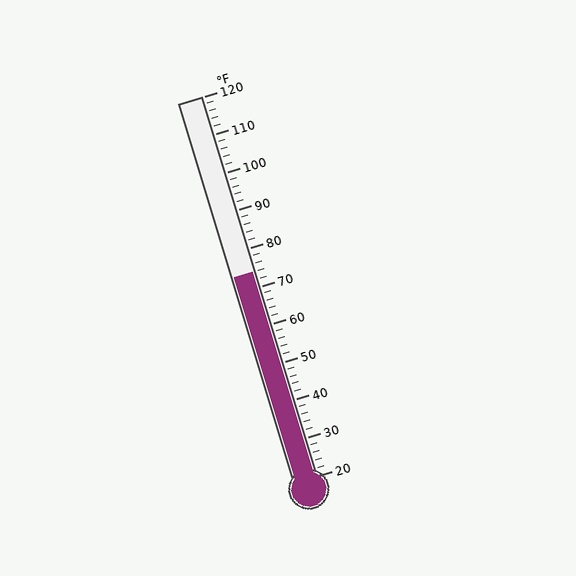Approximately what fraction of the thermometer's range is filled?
The thermometer is filled to approximately 55% of its range.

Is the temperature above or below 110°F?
The temperature is below 110°F.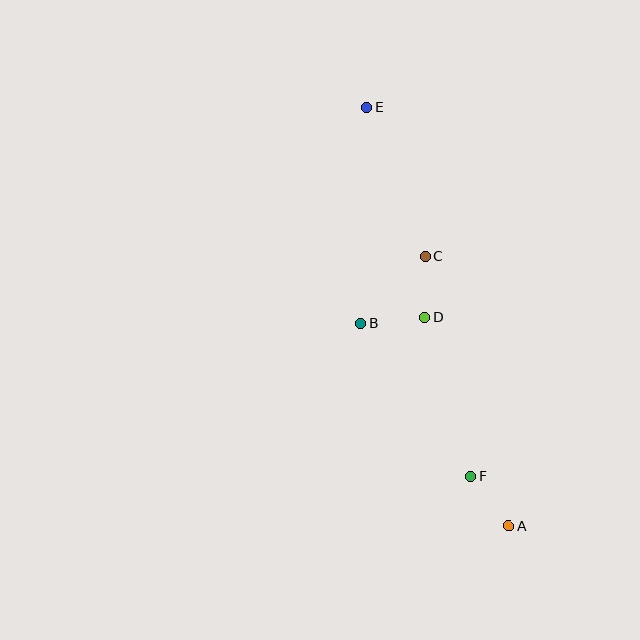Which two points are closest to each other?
Points C and D are closest to each other.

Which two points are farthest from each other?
Points A and E are farthest from each other.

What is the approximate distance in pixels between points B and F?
The distance between B and F is approximately 188 pixels.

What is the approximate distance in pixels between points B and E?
The distance between B and E is approximately 216 pixels.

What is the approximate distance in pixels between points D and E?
The distance between D and E is approximately 218 pixels.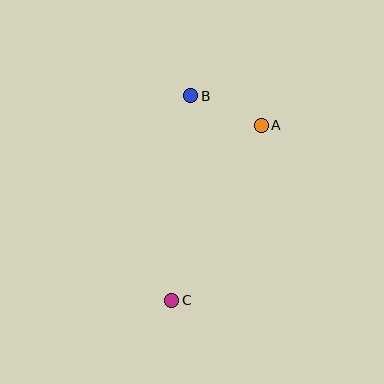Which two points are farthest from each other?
Points B and C are farthest from each other.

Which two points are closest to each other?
Points A and B are closest to each other.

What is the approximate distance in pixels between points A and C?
The distance between A and C is approximately 196 pixels.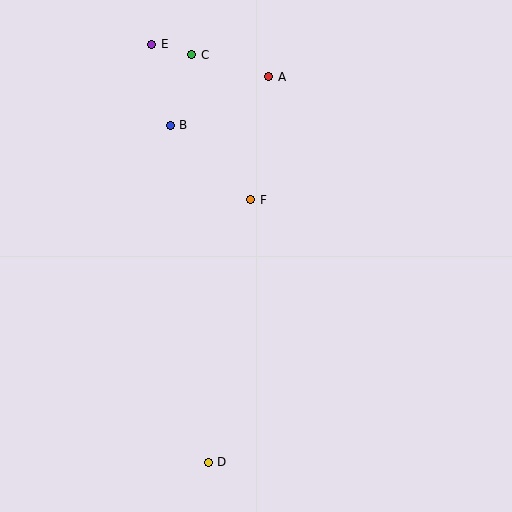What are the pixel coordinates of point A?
Point A is at (269, 77).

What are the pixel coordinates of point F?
Point F is at (251, 200).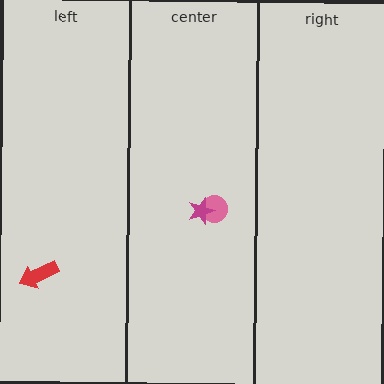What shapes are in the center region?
The pink circle, the magenta star.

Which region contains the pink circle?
The center region.